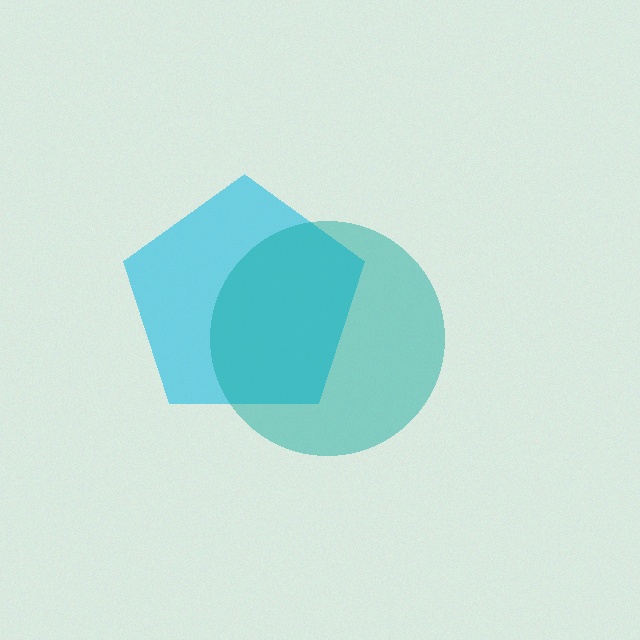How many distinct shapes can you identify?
There are 2 distinct shapes: a cyan pentagon, a teal circle.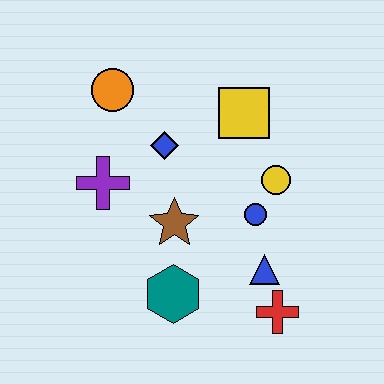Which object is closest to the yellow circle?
The blue circle is closest to the yellow circle.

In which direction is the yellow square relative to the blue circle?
The yellow square is above the blue circle.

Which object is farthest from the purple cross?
The red cross is farthest from the purple cross.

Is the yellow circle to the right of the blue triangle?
Yes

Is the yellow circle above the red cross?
Yes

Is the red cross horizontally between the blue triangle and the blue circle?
No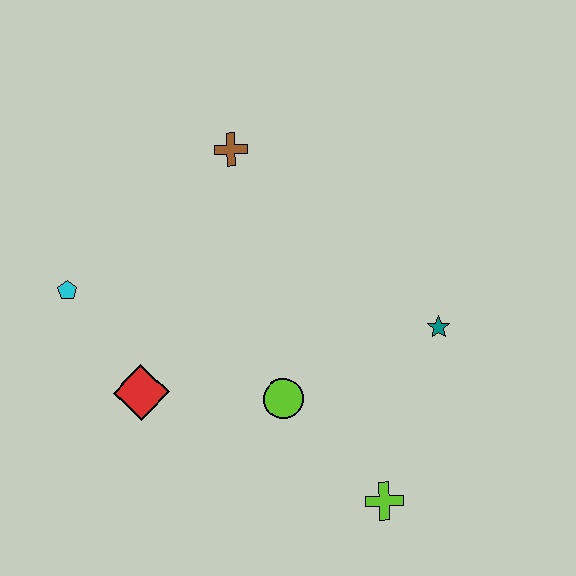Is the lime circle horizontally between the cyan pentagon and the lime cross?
Yes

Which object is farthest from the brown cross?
The lime cross is farthest from the brown cross.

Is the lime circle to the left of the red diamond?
No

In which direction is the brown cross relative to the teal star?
The brown cross is to the left of the teal star.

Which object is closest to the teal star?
The lime circle is closest to the teal star.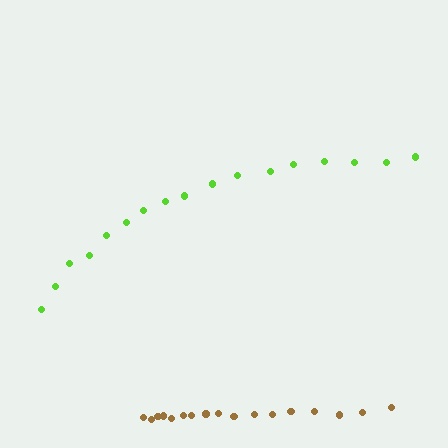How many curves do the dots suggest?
There are 2 distinct paths.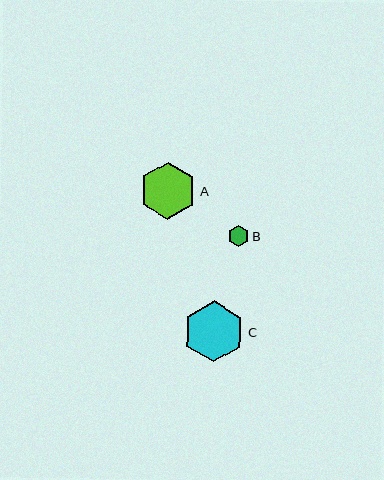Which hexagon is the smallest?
Hexagon B is the smallest with a size of approximately 20 pixels.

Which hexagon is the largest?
Hexagon C is the largest with a size of approximately 61 pixels.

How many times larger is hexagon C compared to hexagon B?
Hexagon C is approximately 3.0 times the size of hexagon B.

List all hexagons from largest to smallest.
From largest to smallest: C, A, B.